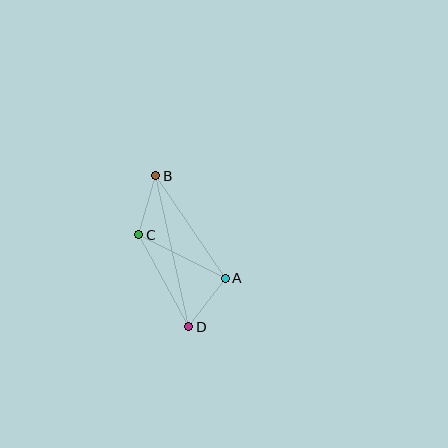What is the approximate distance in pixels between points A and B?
The distance between A and B is approximately 124 pixels.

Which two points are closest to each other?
Points A and D are closest to each other.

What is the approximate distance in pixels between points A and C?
The distance between A and C is approximately 97 pixels.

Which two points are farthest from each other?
Points B and D are farthest from each other.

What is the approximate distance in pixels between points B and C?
The distance between B and C is approximately 61 pixels.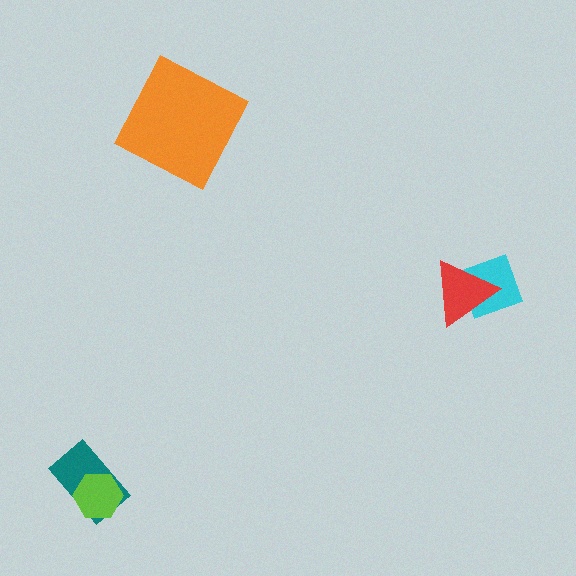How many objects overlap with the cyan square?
1 object overlaps with the cyan square.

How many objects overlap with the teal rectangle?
1 object overlaps with the teal rectangle.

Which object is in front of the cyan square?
The red triangle is in front of the cyan square.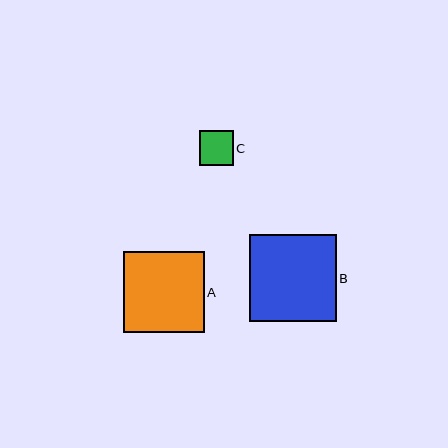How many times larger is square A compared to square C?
Square A is approximately 2.4 times the size of square C.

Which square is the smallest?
Square C is the smallest with a size of approximately 34 pixels.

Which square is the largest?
Square B is the largest with a size of approximately 87 pixels.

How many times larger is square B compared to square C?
Square B is approximately 2.5 times the size of square C.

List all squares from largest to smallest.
From largest to smallest: B, A, C.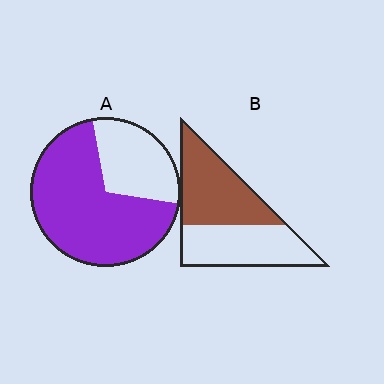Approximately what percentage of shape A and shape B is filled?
A is approximately 70% and B is approximately 50%.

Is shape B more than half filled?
Roughly half.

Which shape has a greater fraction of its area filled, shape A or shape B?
Shape A.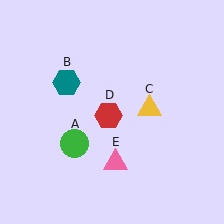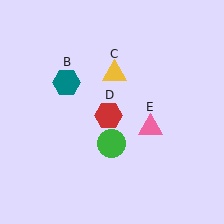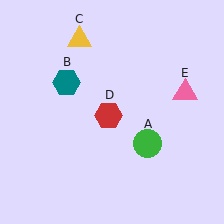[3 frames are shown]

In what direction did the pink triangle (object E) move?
The pink triangle (object E) moved up and to the right.